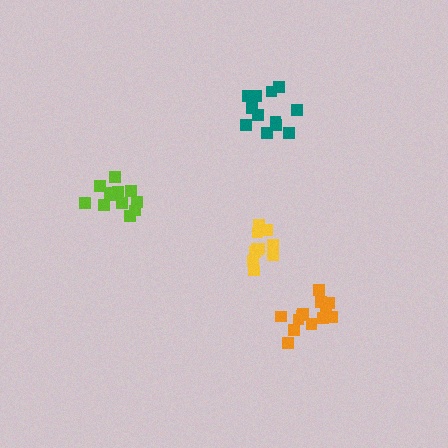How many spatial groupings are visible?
There are 4 spatial groupings.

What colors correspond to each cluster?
The clusters are colored: lime, teal, orange, yellow.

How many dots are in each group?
Group 1: 12 dots, Group 2: 13 dots, Group 3: 14 dots, Group 4: 10 dots (49 total).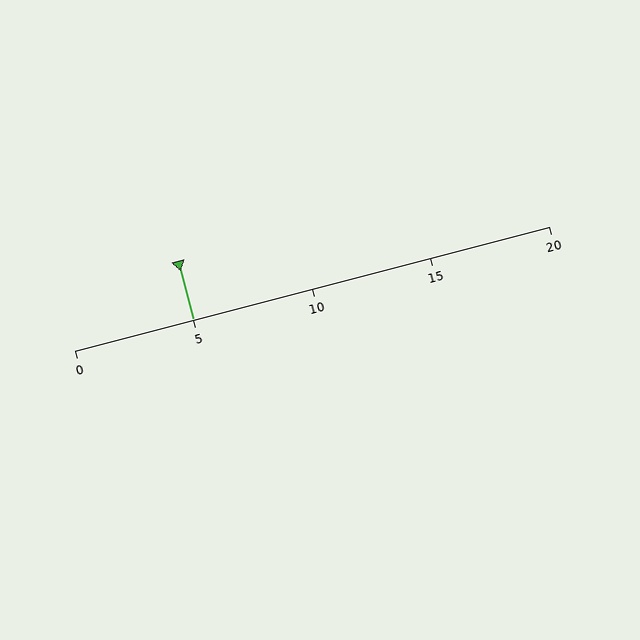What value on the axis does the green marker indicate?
The marker indicates approximately 5.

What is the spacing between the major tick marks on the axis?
The major ticks are spaced 5 apart.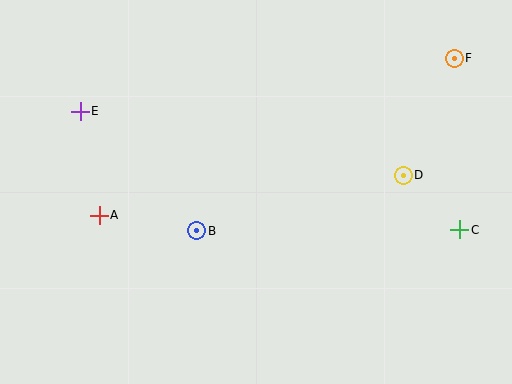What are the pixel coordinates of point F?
Point F is at (454, 58).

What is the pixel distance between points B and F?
The distance between B and F is 310 pixels.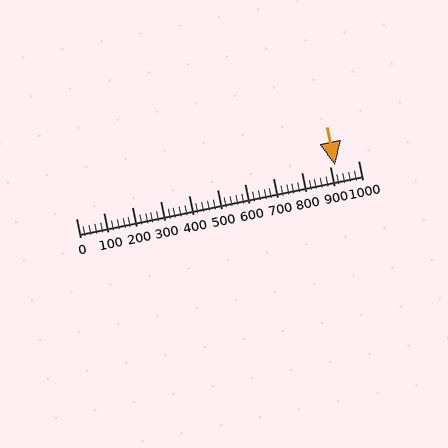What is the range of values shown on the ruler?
The ruler shows values from 0 to 1000.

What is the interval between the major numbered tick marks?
The major tick marks are spaced 100 units apart.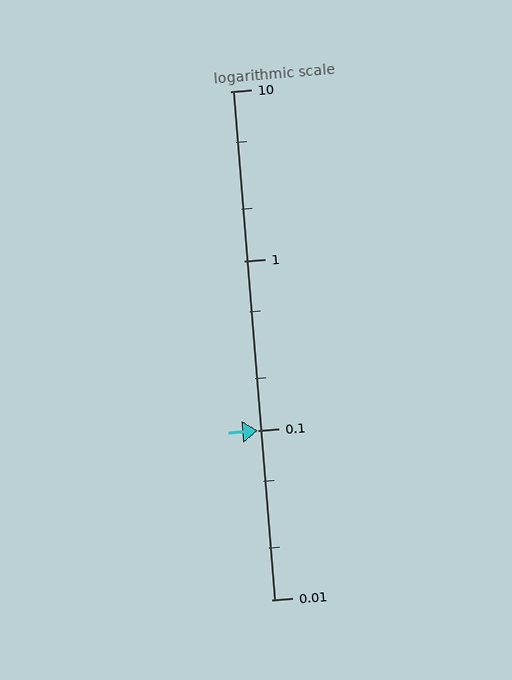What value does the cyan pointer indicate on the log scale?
The pointer indicates approximately 0.1.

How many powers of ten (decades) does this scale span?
The scale spans 3 decades, from 0.01 to 10.